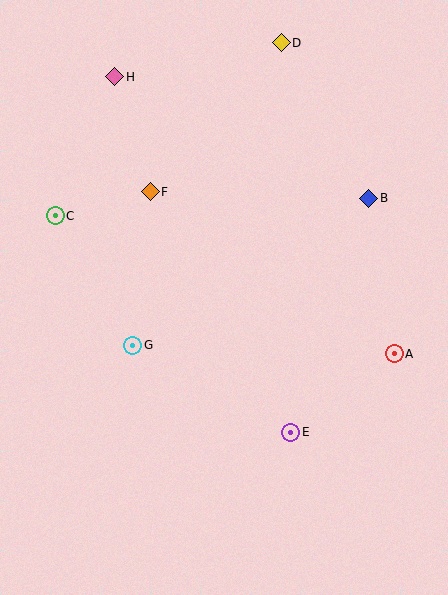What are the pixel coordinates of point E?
Point E is at (291, 432).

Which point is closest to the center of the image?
Point G at (133, 345) is closest to the center.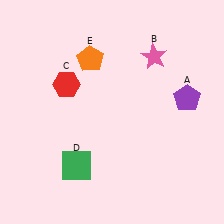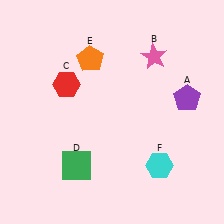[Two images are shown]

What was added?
A cyan hexagon (F) was added in Image 2.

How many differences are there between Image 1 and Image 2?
There is 1 difference between the two images.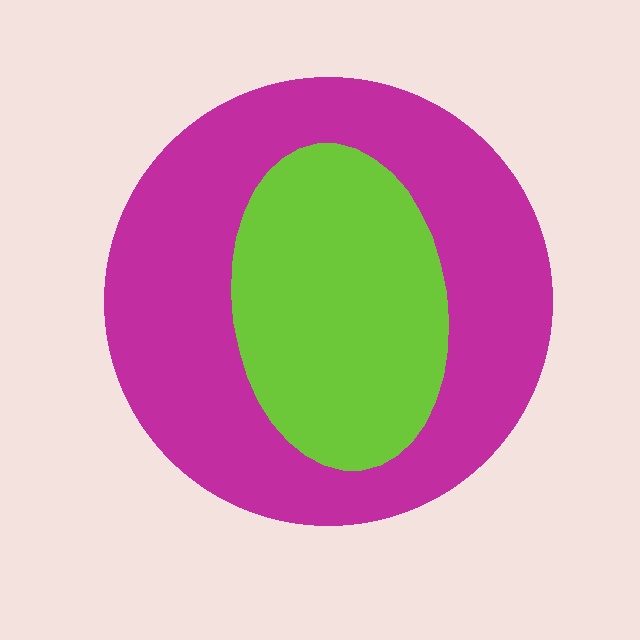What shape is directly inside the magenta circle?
The lime ellipse.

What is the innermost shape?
The lime ellipse.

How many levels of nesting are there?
2.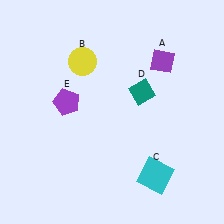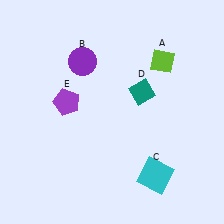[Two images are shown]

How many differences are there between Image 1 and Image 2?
There are 2 differences between the two images.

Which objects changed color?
A changed from purple to lime. B changed from yellow to purple.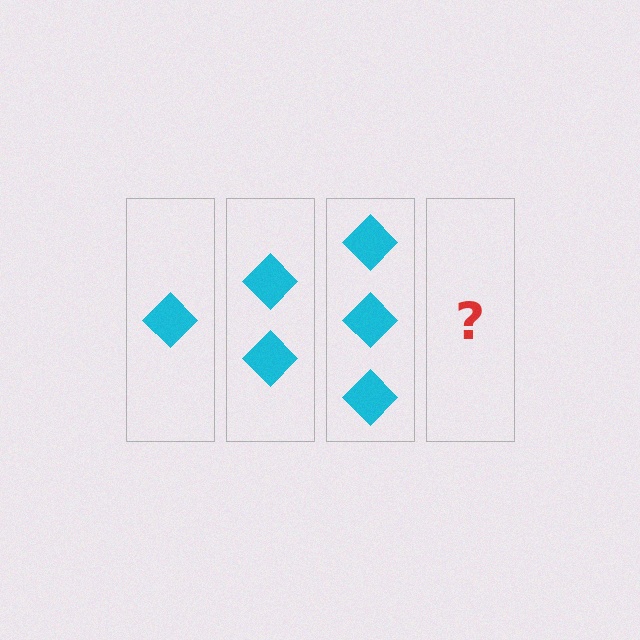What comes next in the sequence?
The next element should be 4 diamonds.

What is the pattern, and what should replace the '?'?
The pattern is that each step adds one more diamond. The '?' should be 4 diamonds.